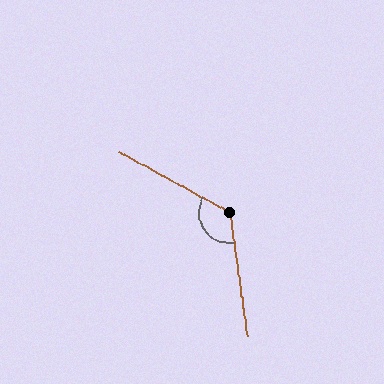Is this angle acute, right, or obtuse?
It is obtuse.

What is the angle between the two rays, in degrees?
Approximately 126 degrees.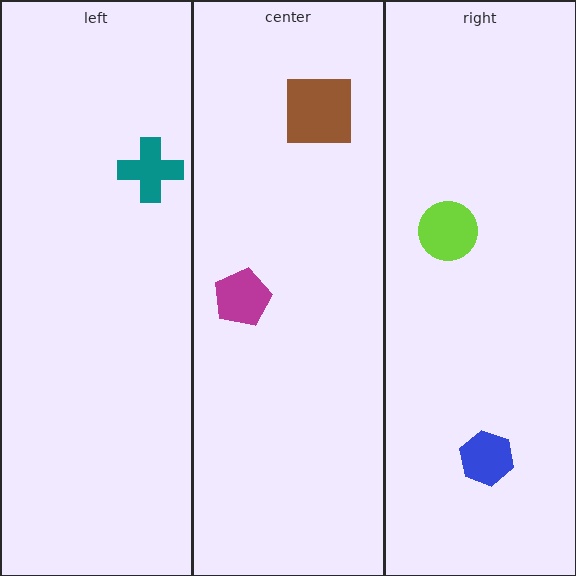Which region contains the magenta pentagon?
The center region.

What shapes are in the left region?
The teal cross.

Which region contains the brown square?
The center region.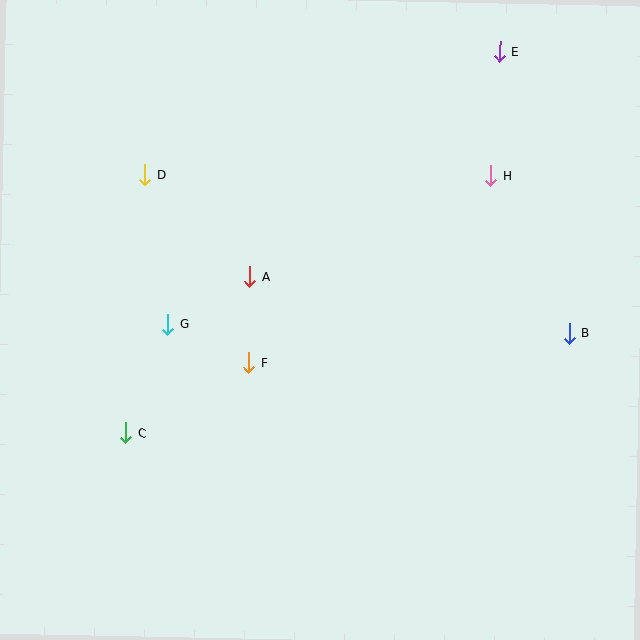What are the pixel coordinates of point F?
Point F is at (249, 362).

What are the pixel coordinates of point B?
Point B is at (569, 333).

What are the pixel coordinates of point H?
Point H is at (491, 176).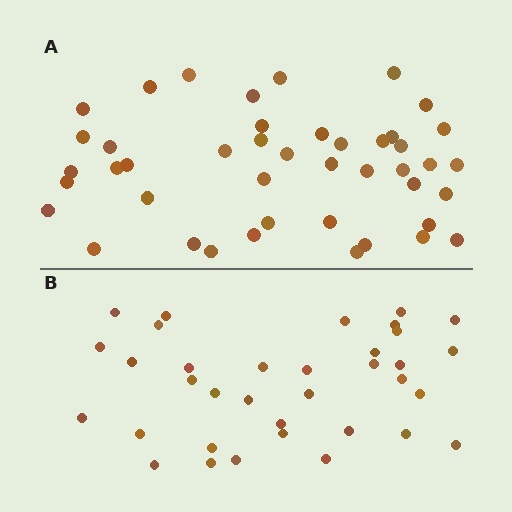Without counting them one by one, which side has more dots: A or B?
Region A (the top region) has more dots.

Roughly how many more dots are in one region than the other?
Region A has roughly 8 or so more dots than region B.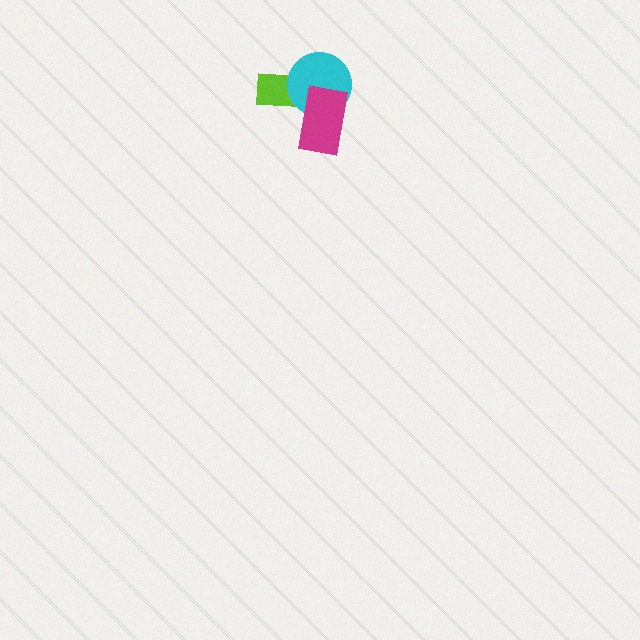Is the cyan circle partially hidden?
Yes, it is partially covered by another shape.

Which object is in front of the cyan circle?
The magenta rectangle is in front of the cyan circle.